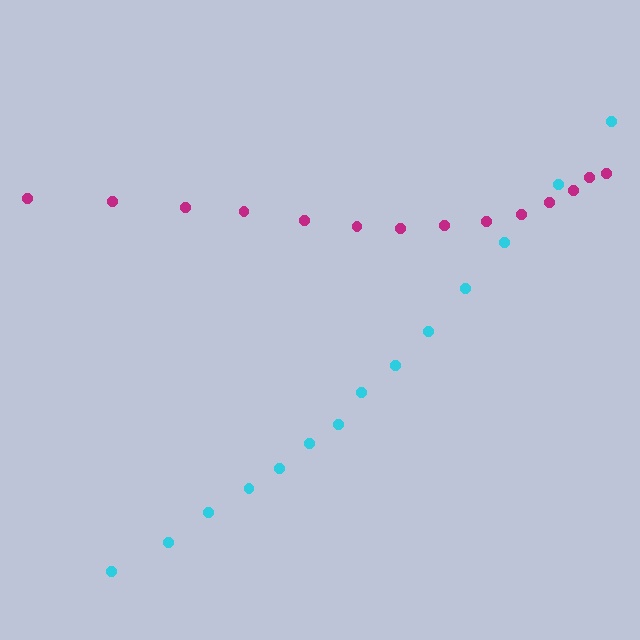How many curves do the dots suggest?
There are 2 distinct paths.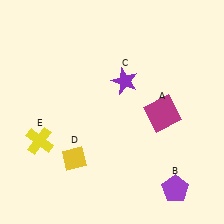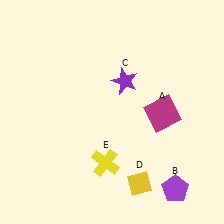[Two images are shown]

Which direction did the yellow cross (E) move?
The yellow cross (E) moved right.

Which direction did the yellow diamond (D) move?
The yellow diamond (D) moved right.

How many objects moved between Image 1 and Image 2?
2 objects moved between the two images.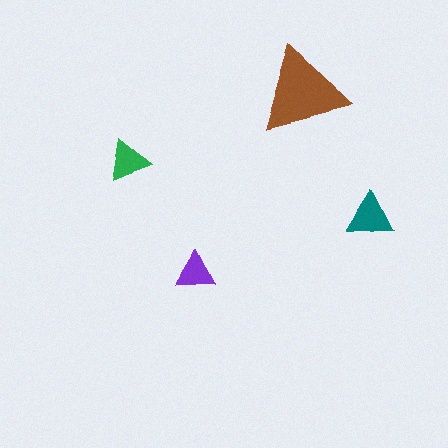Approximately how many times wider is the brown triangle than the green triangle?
About 2 times wider.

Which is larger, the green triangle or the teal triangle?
The teal one.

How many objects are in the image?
There are 4 objects in the image.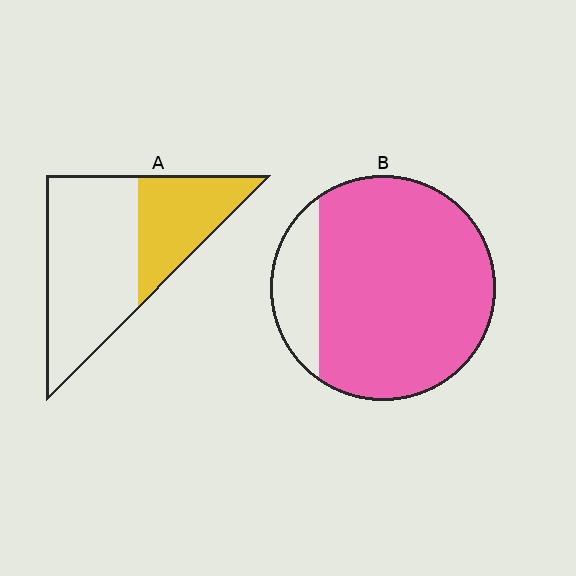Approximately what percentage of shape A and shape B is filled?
A is approximately 35% and B is approximately 85%.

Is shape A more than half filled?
No.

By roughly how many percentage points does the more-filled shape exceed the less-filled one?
By roughly 50 percentage points (B over A).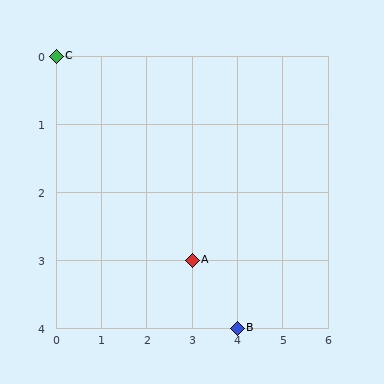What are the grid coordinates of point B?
Point B is at grid coordinates (4, 4).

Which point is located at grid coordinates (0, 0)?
Point C is at (0, 0).